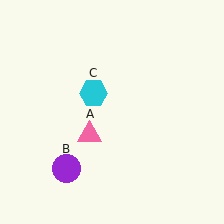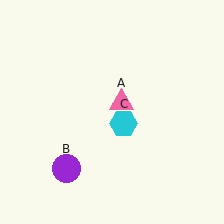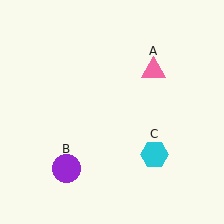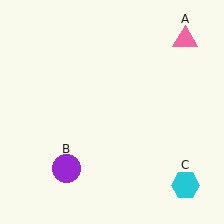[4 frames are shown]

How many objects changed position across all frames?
2 objects changed position: pink triangle (object A), cyan hexagon (object C).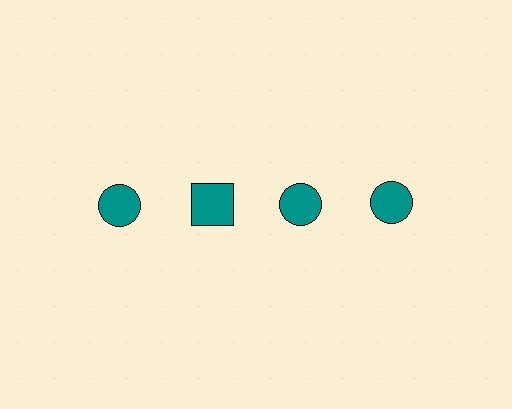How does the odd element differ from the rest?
It has a different shape: square instead of circle.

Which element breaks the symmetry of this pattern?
The teal square in the top row, second from left column breaks the symmetry. All other shapes are teal circles.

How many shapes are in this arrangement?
There are 4 shapes arranged in a grid pattern.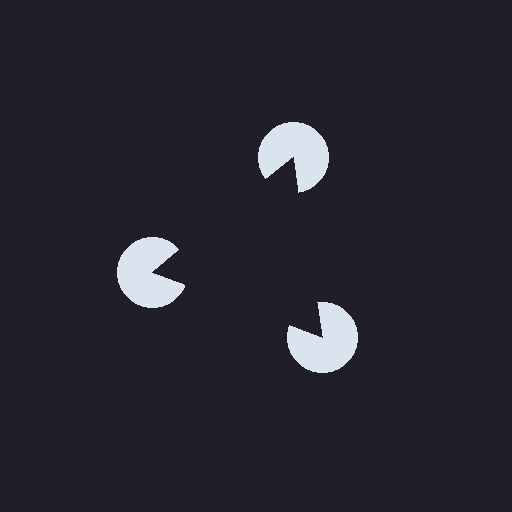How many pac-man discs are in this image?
There are 3 — one at each vertex of the illusory triangle.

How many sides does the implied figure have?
3 sides.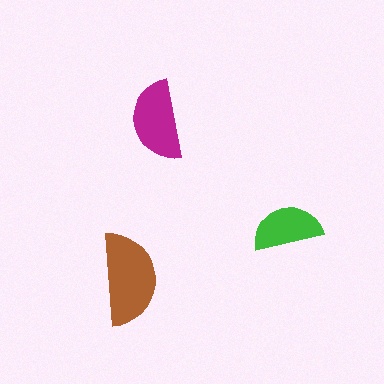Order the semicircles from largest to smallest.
the brown one, the magenta one, the green one.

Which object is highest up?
The magenta semicircle is topmost.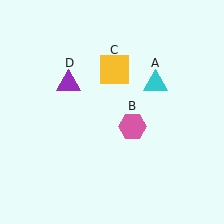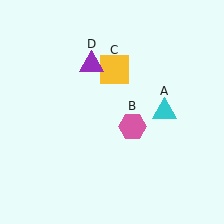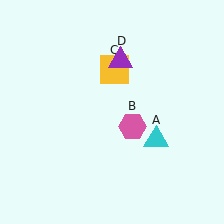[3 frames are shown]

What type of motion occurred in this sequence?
The cyan triangle (object A), purple triangle (object D) rotated clockwise around the center of the scene.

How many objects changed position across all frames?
2 objects changed position: cyan triangle (object A), purple triangle (object D).